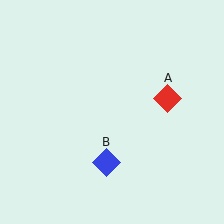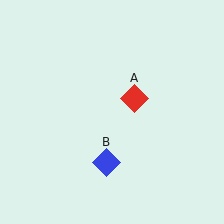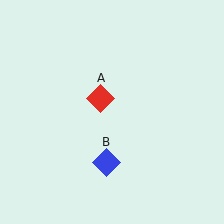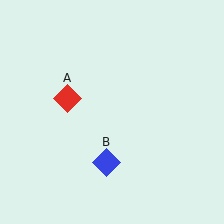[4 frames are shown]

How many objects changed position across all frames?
1 object changed position: red diamond (object A).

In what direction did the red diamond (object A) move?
The red diamond (object A) moved left.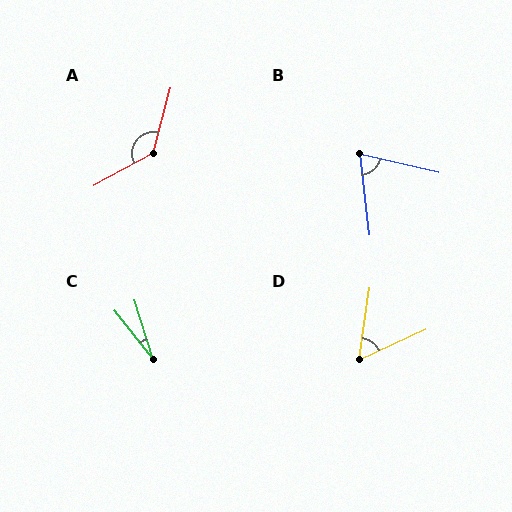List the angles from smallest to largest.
C (21°), D (57°), B (70°), A (133°).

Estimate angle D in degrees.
Approximately 57 degrees.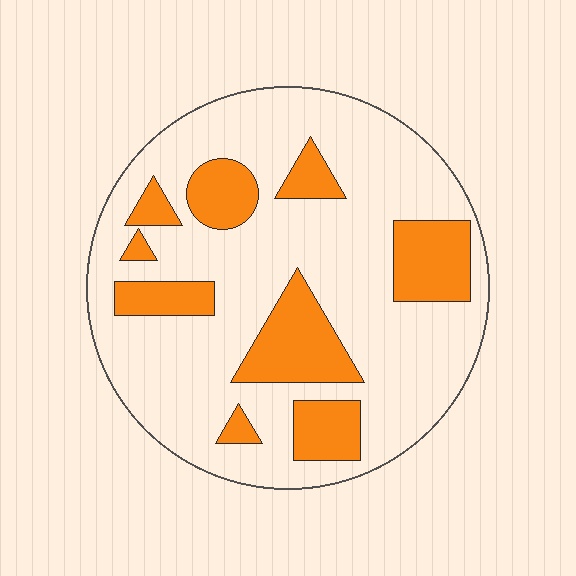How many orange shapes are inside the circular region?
9.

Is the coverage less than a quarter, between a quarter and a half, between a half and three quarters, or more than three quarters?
Less than a quarter.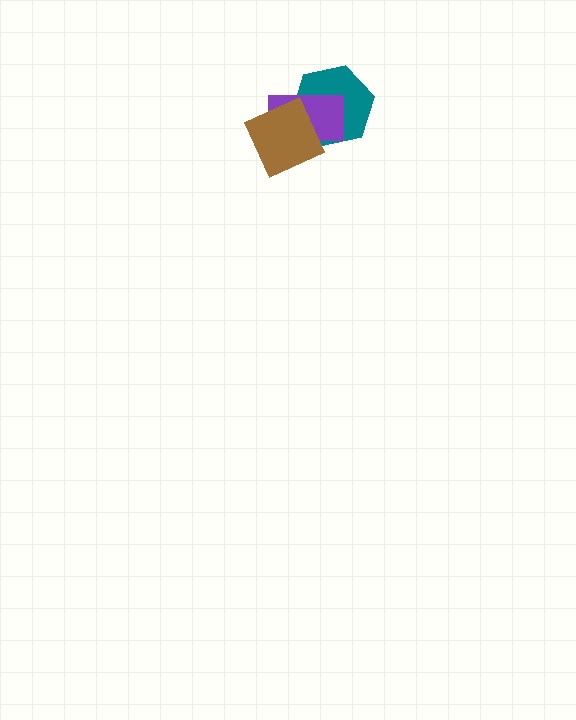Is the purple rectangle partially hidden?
Yes, it is partially covered by another shape.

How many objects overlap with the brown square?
2 objects overlap with the brown square.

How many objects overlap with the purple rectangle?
2 objects overlap with the purple rectangle.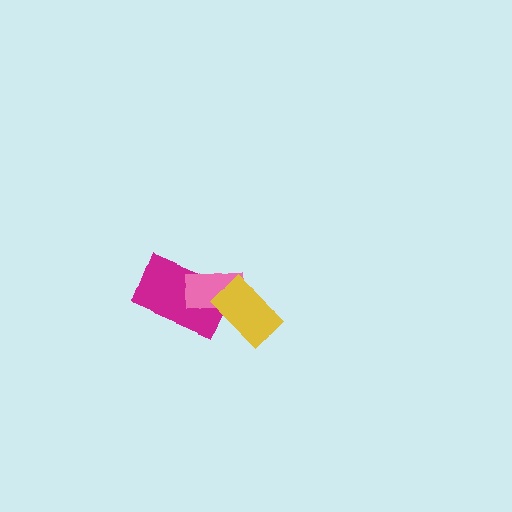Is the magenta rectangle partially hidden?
Yes, it is partially covered by another shape.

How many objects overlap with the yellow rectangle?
2 objects overlap with the yellow rectangle.